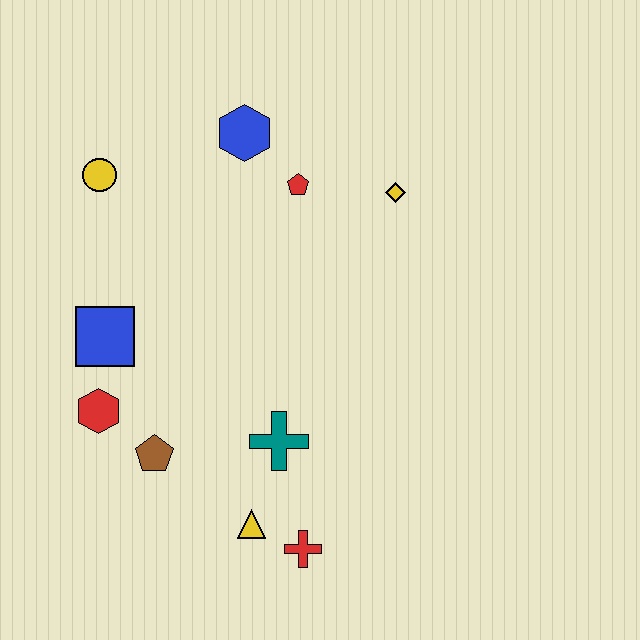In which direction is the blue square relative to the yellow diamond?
The blue square is to the left of the yellow diamond.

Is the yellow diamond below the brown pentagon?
No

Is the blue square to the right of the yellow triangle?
No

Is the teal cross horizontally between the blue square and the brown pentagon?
No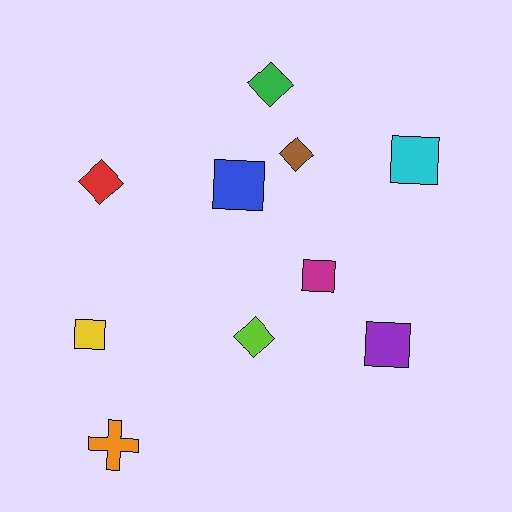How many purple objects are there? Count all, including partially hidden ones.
There is 1 purple object.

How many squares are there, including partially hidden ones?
There are 5 squares.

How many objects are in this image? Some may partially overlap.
There are 10 objects.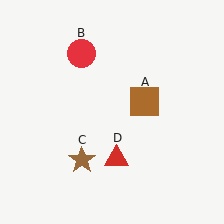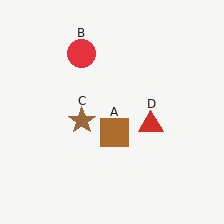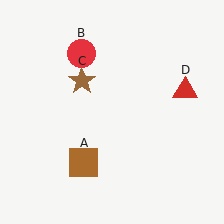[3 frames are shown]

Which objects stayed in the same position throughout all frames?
Red circle (object B) remained stationary.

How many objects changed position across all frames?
3 objects changed position: brown square (object A), brown star (object C), red triangle (object D).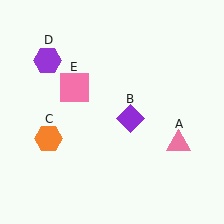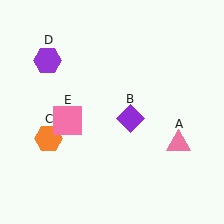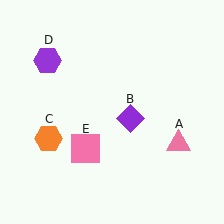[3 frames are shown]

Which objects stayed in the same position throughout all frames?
Pink triangle (object A) and purple diamond (object B) and orange hexagon (object C) and purple hexagon (object D) remained stationary.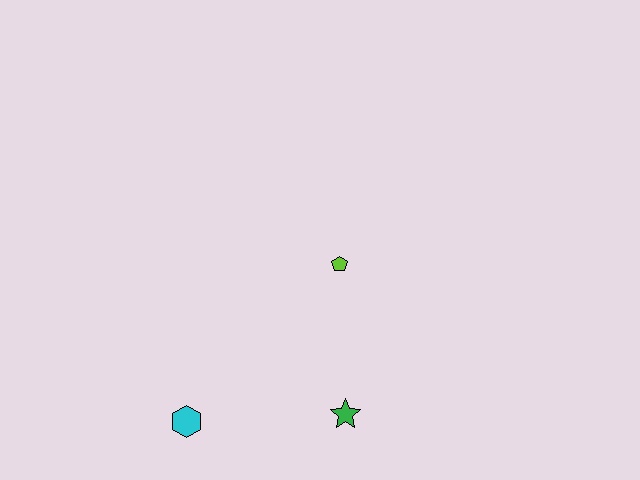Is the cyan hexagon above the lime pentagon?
No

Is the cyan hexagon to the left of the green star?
Yes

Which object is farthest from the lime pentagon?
The cyan hexagon is farthest from the lime pentagon.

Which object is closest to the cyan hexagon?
The green star is closest to the cyan hexagon.